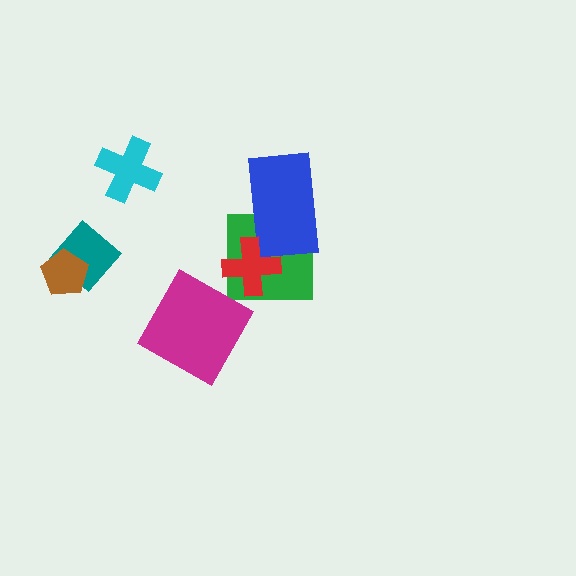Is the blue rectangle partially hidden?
Yes, it is partially covered by another shape.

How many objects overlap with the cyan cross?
0 objects overlap with the cyan cross.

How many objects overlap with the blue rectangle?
2 objects overlap with the blue rectangle.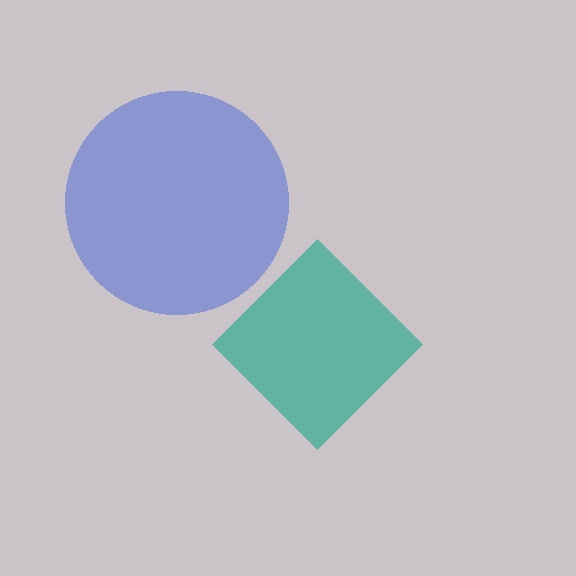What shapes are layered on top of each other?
The layered shapes are: a teal diamond, a blue circle.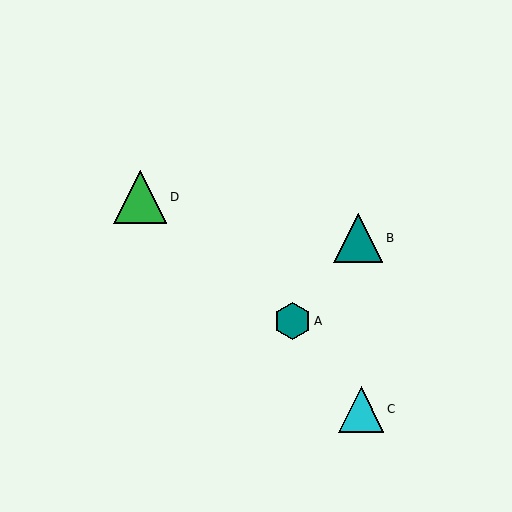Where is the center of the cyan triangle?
The center of the cyan triangle is at (361, 409).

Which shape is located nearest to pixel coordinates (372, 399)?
The cyan triangle (labeled C) at (361, 409) is nearest to that location.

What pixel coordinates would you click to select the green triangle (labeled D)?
Click at (140, 197) to select the green triangle D.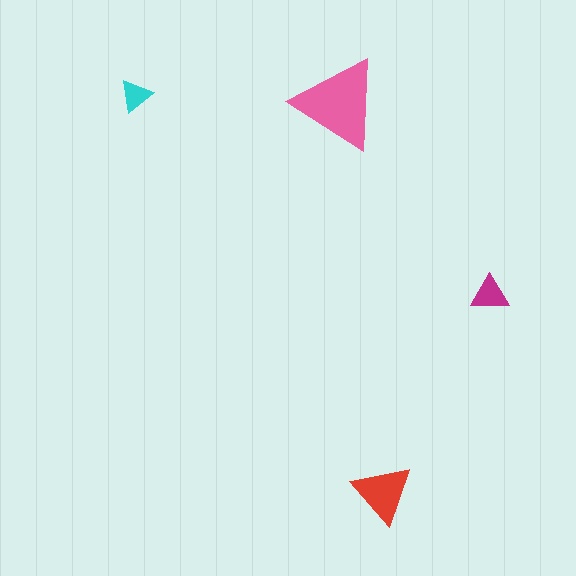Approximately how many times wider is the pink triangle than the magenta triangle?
About 2.5 times wider.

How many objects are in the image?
There are 4 objects in the image.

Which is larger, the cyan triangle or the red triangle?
The red one.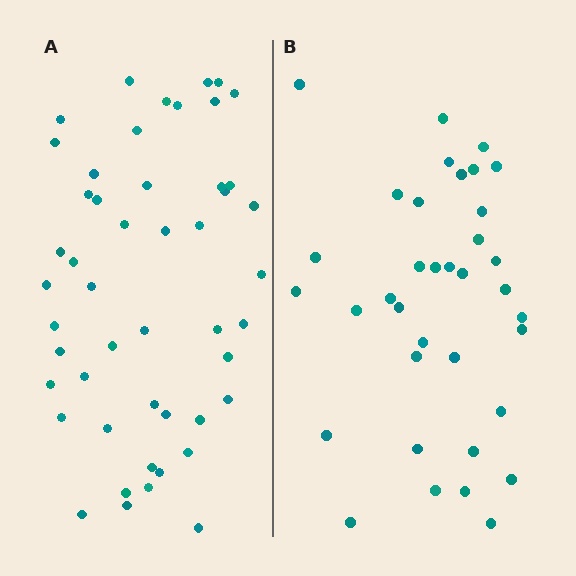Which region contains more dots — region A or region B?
Region A (the left region) has more dots.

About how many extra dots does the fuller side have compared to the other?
Region A has approximately 15 more dots than region B.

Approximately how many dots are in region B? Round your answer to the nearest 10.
About 40 dots. (The exact count is 36, which rounds to 40.)